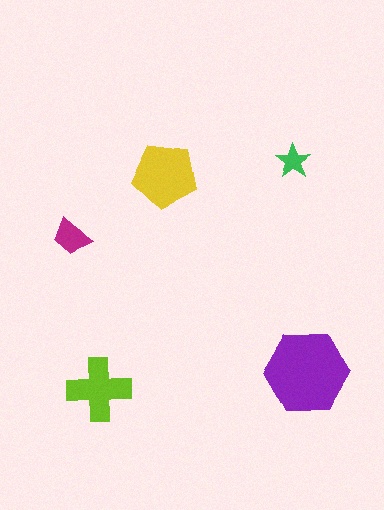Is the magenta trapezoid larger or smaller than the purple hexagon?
Smaller.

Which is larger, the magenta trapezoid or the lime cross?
The lime cross.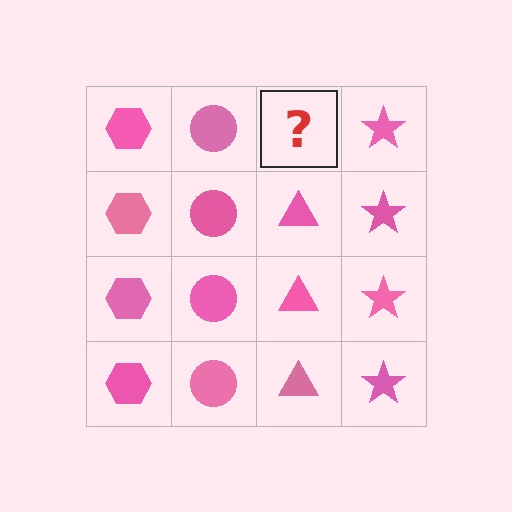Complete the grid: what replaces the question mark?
The question mark should be replaced with a pink triangle.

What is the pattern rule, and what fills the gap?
The rule is that each column has a consistent shape. The gap should be filled with a pink triangle.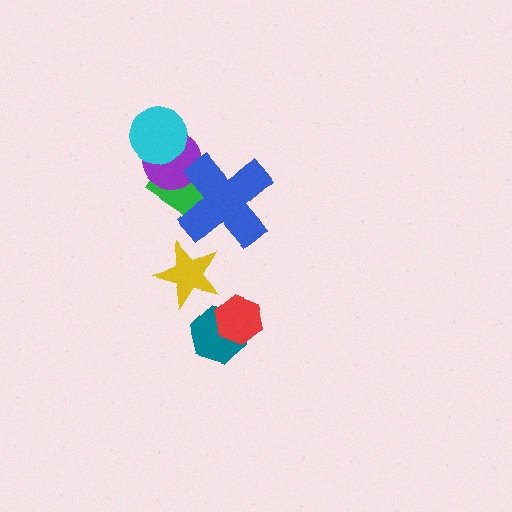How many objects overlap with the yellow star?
0 objects overlap with the yellow star.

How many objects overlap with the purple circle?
3 objects overlap with the purple circle.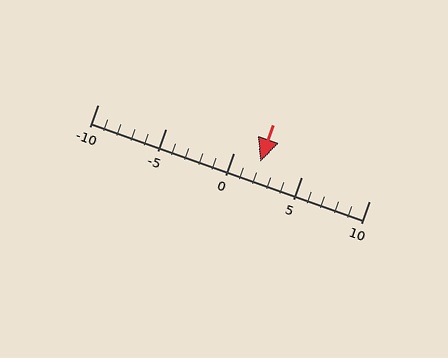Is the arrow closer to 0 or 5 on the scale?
The arrow is closer to 0.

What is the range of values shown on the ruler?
The ruler shows values from -10 to 10.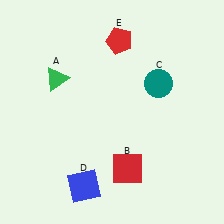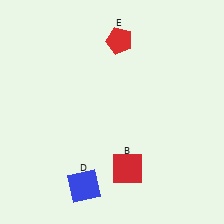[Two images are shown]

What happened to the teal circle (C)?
The teal circle (C) was removed in Image 2. It was in the top-right area of Image 1.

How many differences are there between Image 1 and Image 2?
There are 2 differences between the two images.